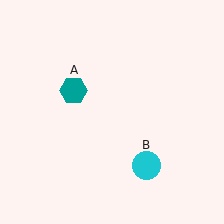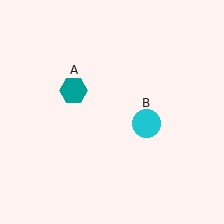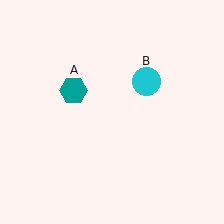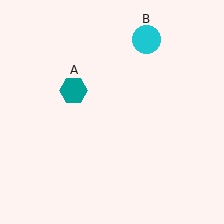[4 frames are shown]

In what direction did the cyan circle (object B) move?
The cyan circle (object B) moved up.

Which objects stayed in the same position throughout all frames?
Teal hexagon (object A) remained stationary.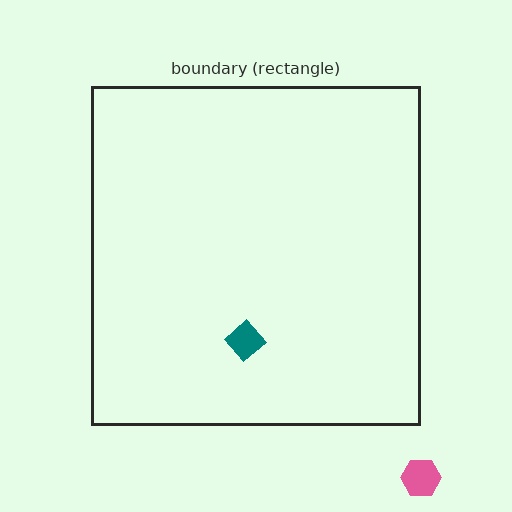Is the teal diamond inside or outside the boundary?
Inside.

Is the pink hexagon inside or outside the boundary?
Outside.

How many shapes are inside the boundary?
1 inside, 1 outside.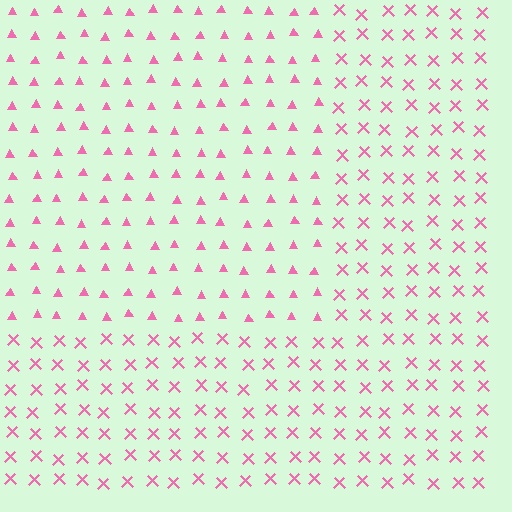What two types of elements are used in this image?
The image uses triangles inside the rectangle region and X marks outside it.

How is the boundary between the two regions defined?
The boundary is defined by a change in element shape: triangles inside vs. X marks outside. All elements share the same color and spacing.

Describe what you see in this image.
The image is filled with small pink elements arranged in a uniform grid. A rectangle-shaped region contains triangles, while the surrounding area contains X marks. The boundary is defined purely by the change in element shape.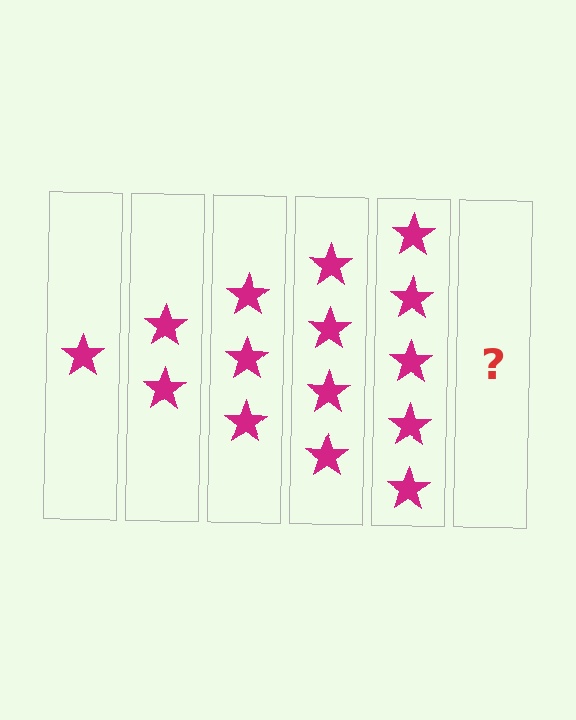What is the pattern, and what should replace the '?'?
The pattern is that each step adds one more star. The '?' should be 6 stars.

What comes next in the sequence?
The next element should be 6 stars.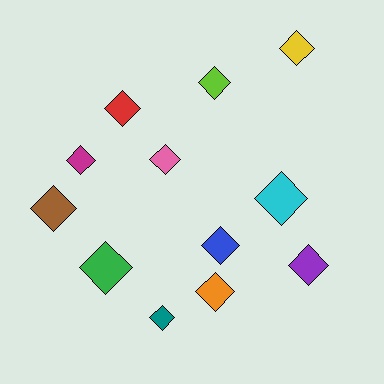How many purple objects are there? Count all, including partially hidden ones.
There is 1 purple object.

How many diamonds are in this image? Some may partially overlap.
There are 12 diamonds.